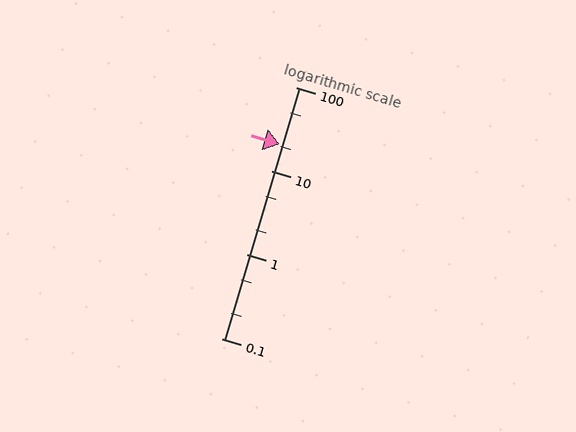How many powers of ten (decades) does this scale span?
The scale spans 3 decades, from 0.1 to 100.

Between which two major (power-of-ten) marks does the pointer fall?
The pointer is between 10 and 100.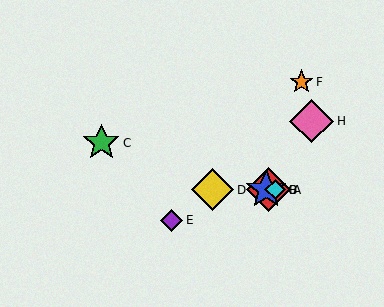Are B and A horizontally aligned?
Yes, both are at y≈190.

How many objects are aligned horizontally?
4 objects (A, B, D, G) are aligned horizontally.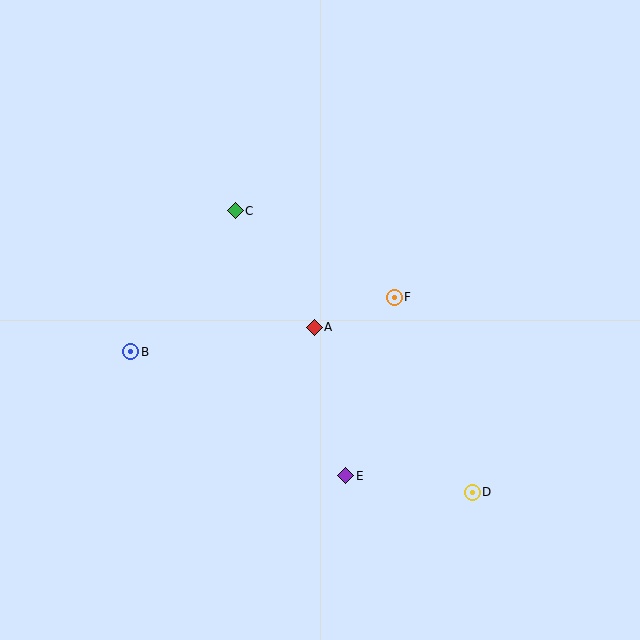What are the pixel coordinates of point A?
Point A is at (314, 327).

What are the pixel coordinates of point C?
Point C is at (235, 211).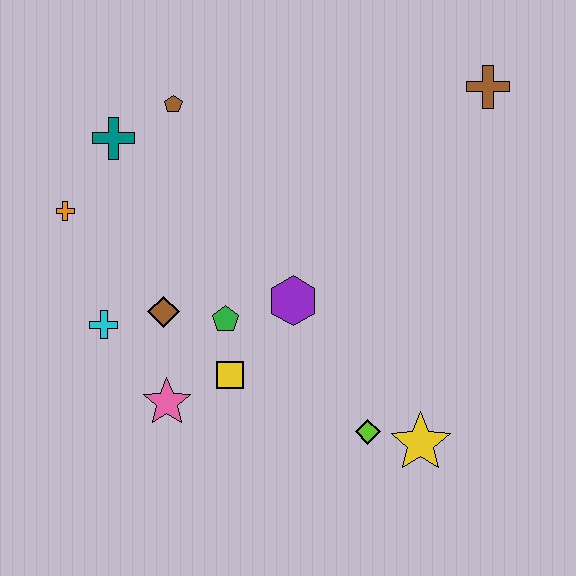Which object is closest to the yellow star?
The lime diamond is closest to the yellow star.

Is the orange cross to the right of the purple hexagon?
No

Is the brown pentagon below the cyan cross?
No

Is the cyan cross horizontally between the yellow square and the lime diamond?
No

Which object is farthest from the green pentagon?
The brown cross is farthest from the green pentagon.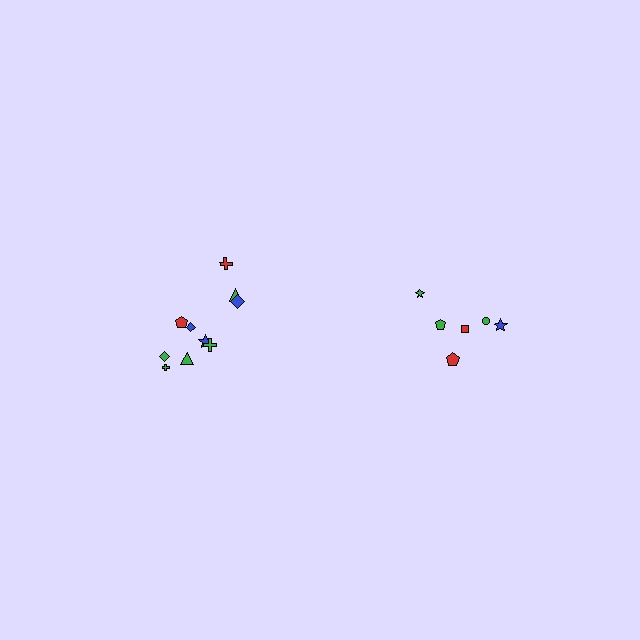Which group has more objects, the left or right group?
The left group.